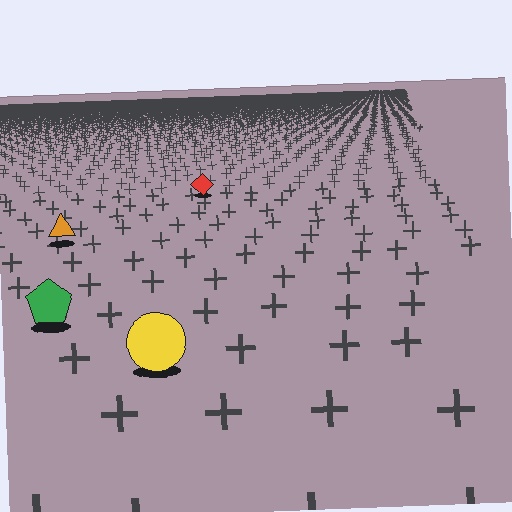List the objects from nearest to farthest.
From nearest to farthest: the yellow circle, the green pentagon, the orange triangle, the red diamond.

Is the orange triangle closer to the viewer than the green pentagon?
No. The green pentagon is closer — you can tell from the texture gradient: the ground texture is coarser near it.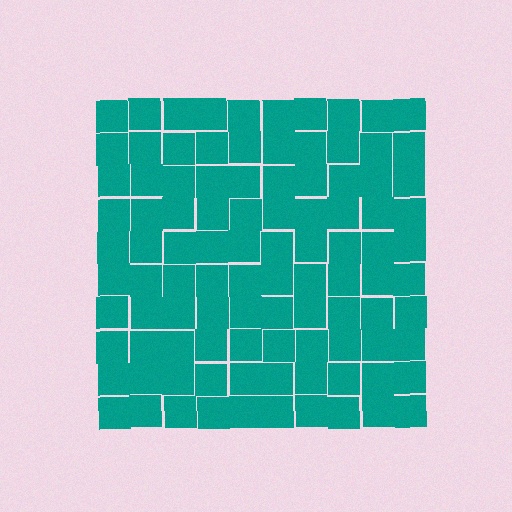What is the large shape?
The large shape is a square.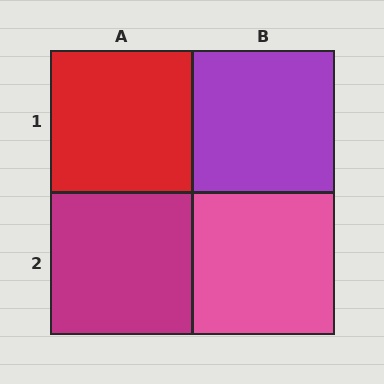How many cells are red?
1 cell is red.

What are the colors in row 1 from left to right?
Red, purple.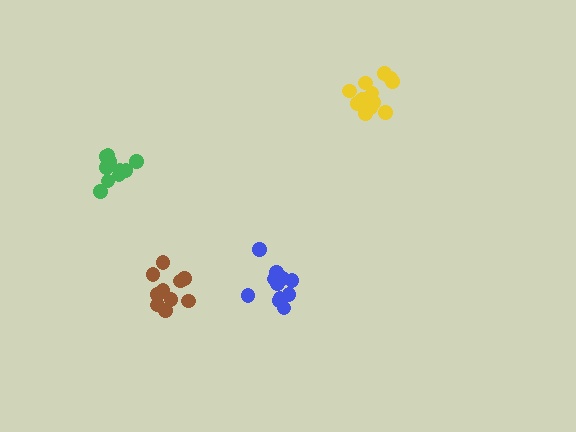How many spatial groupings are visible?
There are 4 spatial groupings.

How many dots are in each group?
Group 1: 10 dots, Group 2: 10 dots, Group 3: 11 dots, Group 4: 14 dots (45 total).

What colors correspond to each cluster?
The clusters are colored: brown, green, blue, yellow.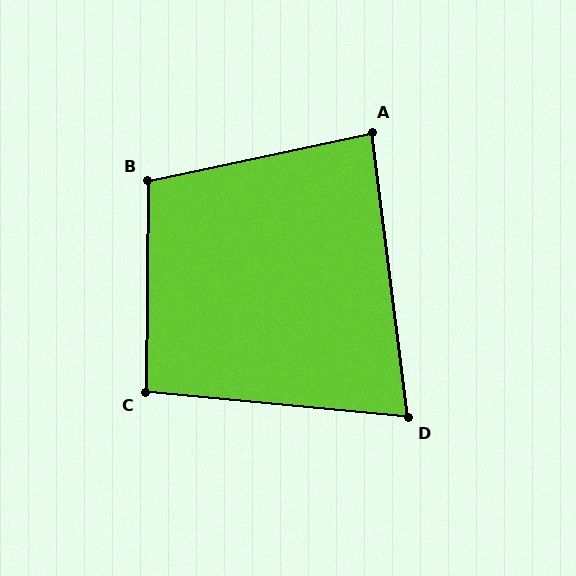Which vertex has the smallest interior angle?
D, at approximately 77 degrees.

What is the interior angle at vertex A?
Approximately 85 degrees (approximately right).